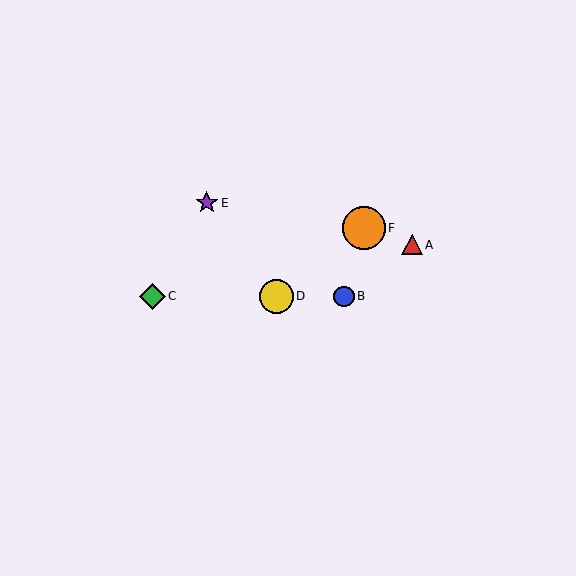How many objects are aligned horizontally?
3 objects (B, C, D) are aligned horizontally.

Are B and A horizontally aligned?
No, B is at y≈296 and A is at y≈245.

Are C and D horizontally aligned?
Yes, both are at y≈296.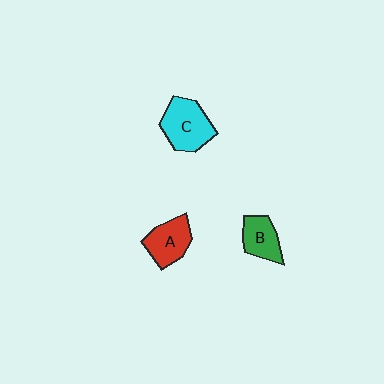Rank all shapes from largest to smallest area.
From largest to smallest: C (cyan), A (red), B (green).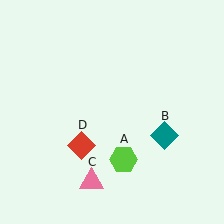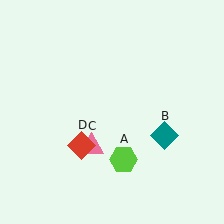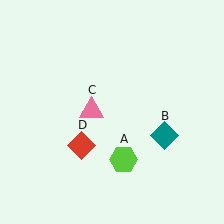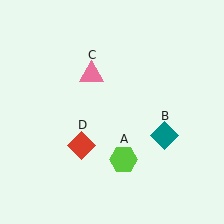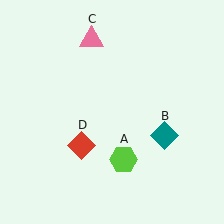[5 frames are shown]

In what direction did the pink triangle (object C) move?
The pink triangle (object C) moved up.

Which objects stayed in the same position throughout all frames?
Lime hexagon (object A) and teal diamond (object B) and red diamond (object D) remained stationary.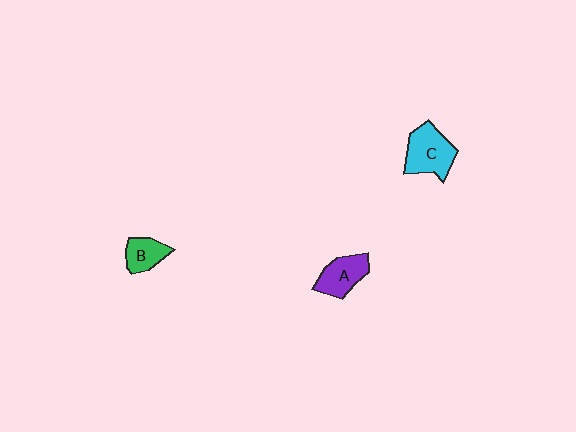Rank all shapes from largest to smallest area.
From largest to smallest: C (cyan), A (purple), B (green).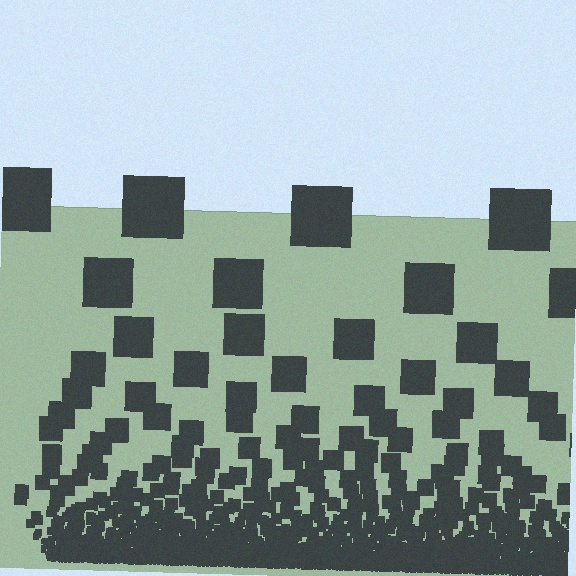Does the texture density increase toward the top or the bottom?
Density increases toward the bottom.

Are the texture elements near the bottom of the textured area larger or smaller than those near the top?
Smaller. The gradient is inverted — elements near the bottom are smaller and denser.